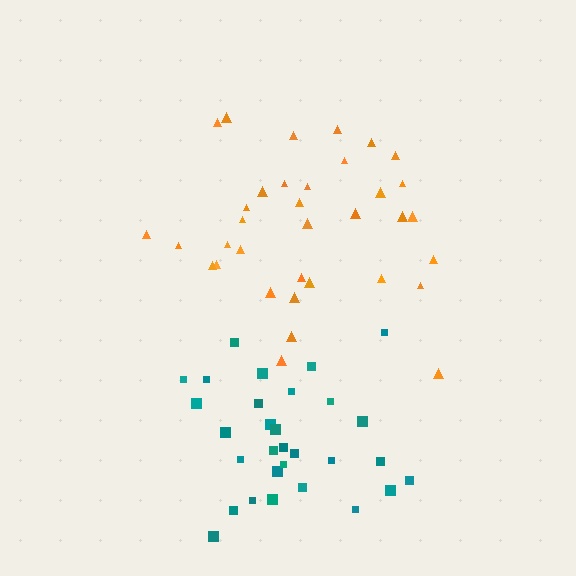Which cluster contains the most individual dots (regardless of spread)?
Orange (35).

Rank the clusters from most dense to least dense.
teal, orange.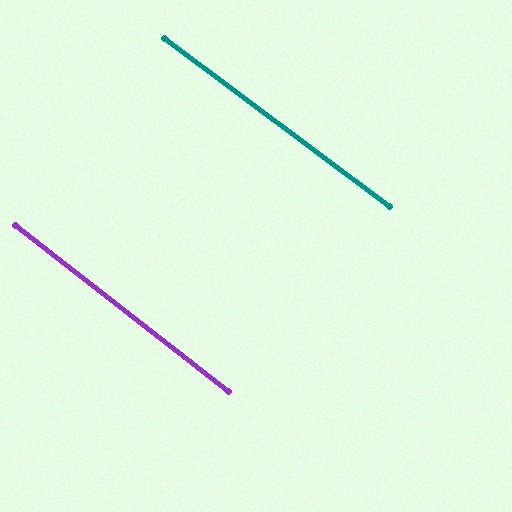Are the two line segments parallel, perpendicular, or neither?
Parallel — their directions differ by only 1.0°.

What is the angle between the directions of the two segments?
Approximately 1 degree.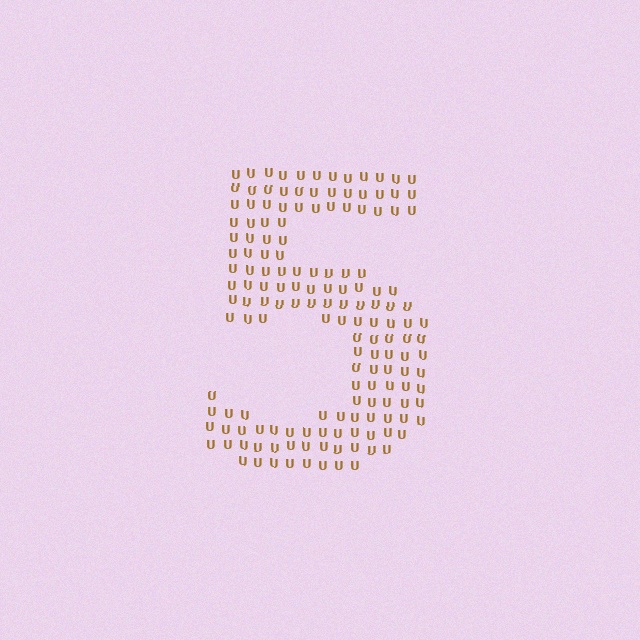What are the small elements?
The small elements are letter U's.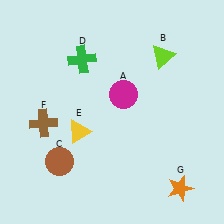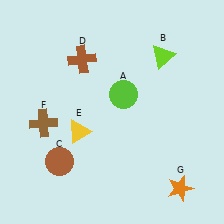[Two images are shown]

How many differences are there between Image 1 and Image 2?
There are 2 differences between the two images.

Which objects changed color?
A changed from magenta to lime. D changed from green to brown.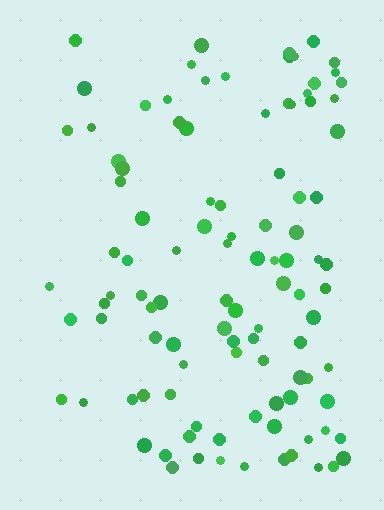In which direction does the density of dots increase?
From left to right, with the right side densest.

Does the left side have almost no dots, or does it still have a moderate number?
Still a moderate number, just noticeably fewer than the right.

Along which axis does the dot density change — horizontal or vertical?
Horizontal.